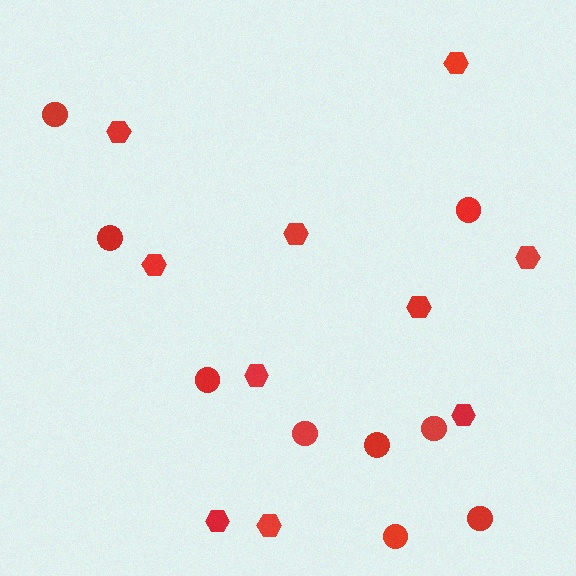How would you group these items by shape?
There are 2 groups: one group of circles (9) and one group of hexagons (10).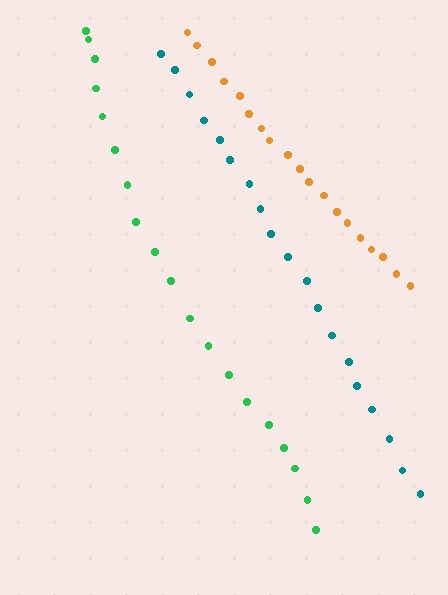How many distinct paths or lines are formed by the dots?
There are 3 distinct paths.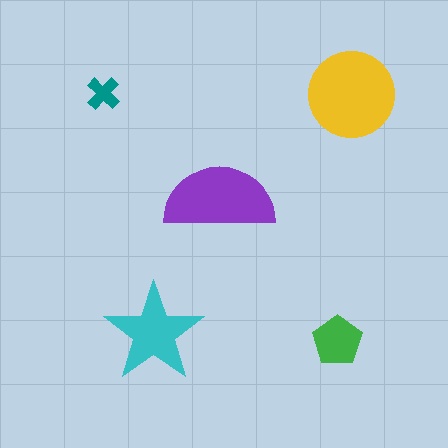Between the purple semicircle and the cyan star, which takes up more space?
The purple semicircle.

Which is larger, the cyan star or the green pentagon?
The cyan star.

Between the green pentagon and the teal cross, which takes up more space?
The green pentagon.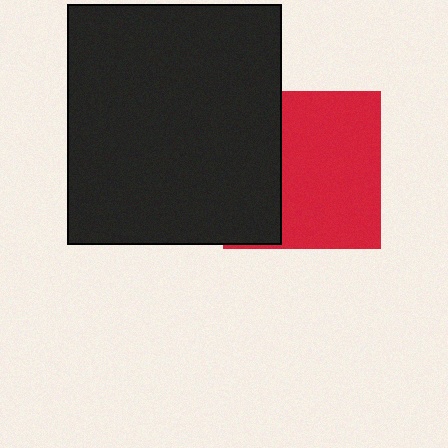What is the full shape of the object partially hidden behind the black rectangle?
The partially hidden object is a red square.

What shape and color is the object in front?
The object in front is a black rectangle.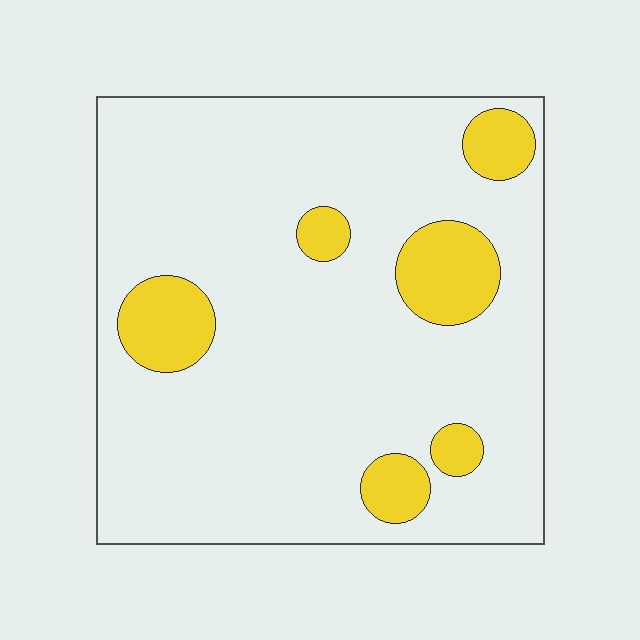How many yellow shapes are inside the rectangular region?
6.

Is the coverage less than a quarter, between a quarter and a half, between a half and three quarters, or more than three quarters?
Less than a quarter.